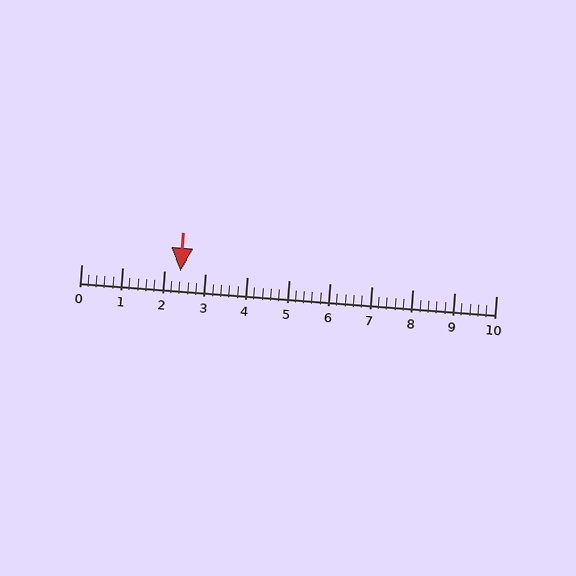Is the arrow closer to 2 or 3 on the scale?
The arrow is closer to 2.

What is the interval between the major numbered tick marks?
The major tick marks are spaced 1 units apart.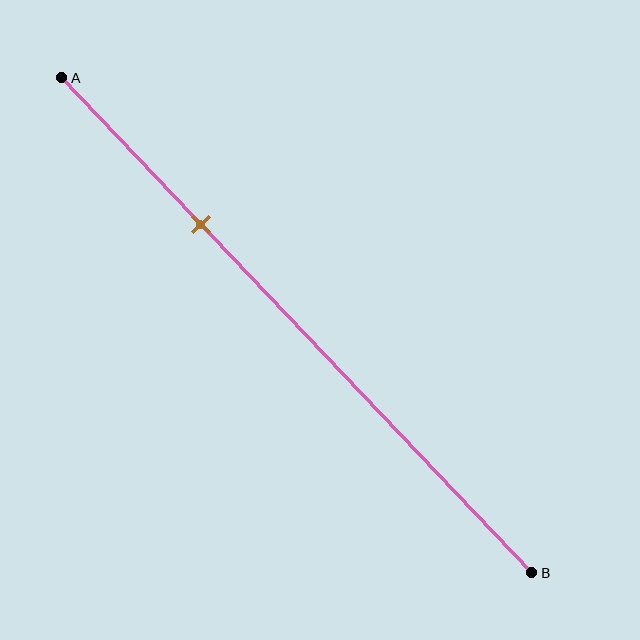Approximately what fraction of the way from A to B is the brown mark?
The brown mark is approximately 30% of the way from A to B.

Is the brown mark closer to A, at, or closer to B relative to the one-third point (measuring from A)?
The brown mark is closer to point A than the one-third point of segment AB.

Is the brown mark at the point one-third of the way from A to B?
No, the mark is at about 30% from A, not at the 33% one-third point.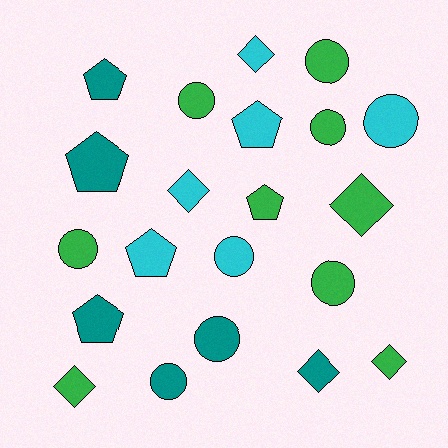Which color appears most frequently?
Green, with 9 objects.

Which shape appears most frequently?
Circle, with 9 objects.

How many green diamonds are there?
There are 3 green diamonds.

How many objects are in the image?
There are 21 objects.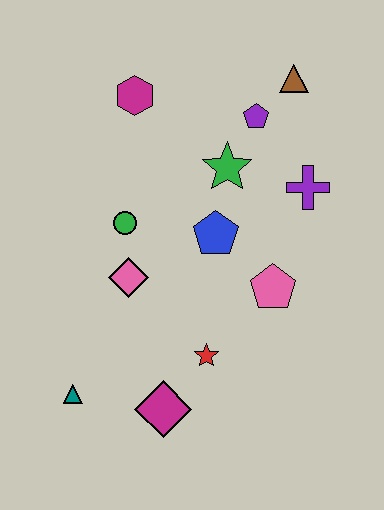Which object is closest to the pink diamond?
The green circle is closest to the pink diamond.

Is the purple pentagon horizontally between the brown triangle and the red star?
Yes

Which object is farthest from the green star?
The teal triangle is farthest from the green star.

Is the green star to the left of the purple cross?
Yes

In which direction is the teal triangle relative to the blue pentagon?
The teal triangle is below the blue pentagon.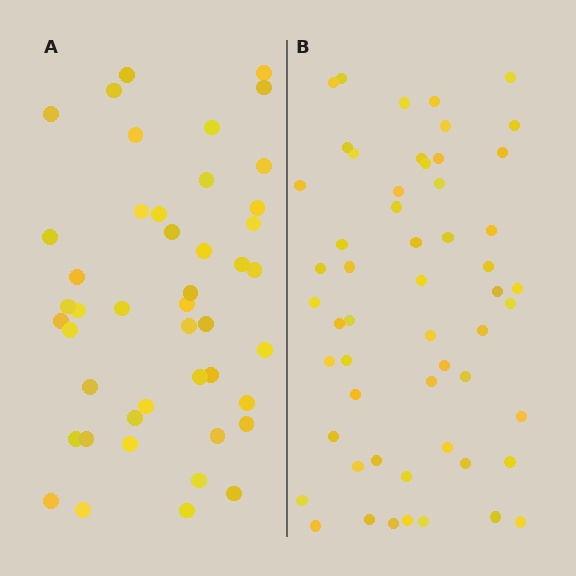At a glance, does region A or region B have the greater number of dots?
Region B (the right region) has more dots.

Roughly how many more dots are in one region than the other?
Region B has roughly 10 or so more dots than region A.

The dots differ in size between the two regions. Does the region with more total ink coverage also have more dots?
No. Region A has more total ink coverage because its dots are larger, but region B actually contains more individual dots. Total area can be misleading — the number of items is what matters here.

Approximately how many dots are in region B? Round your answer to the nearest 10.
About 60 dots. (The exact count is 55, which rounds to 60.)